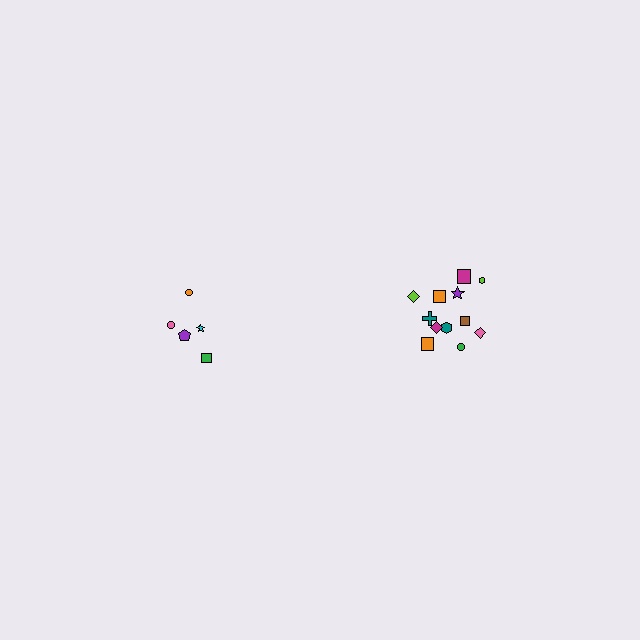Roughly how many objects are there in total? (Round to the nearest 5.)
Roughly 15 objects in total.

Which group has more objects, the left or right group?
The right group.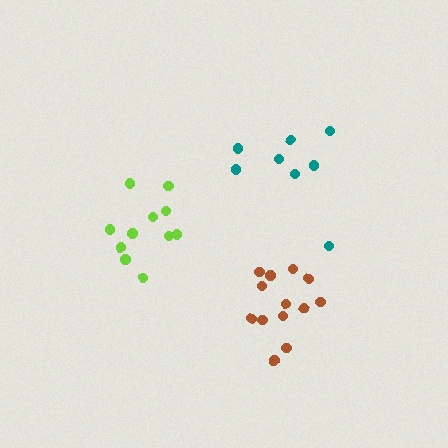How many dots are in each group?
Group 1: 11 dots, Group 2: 8 dots, Group 3: 13 dots (32 total).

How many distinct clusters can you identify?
There are 3 distinct clusters.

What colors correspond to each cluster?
The clusters are colored: lime, teal, brown.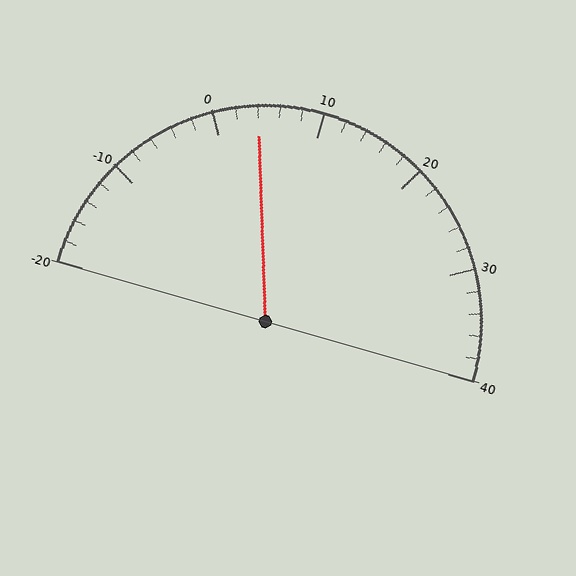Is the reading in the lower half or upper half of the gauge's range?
The reading is in the lower half of the range (-20 to 40).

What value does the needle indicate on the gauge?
The needle indicates approximately 4.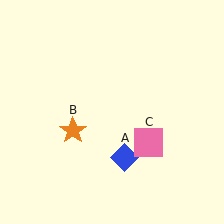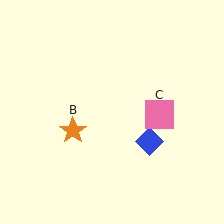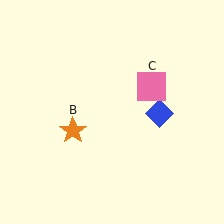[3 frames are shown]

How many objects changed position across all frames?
2 objects changed position: blue diamond (object A), pink square (object C).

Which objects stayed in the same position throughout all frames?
Orange star (object B) remained stationary.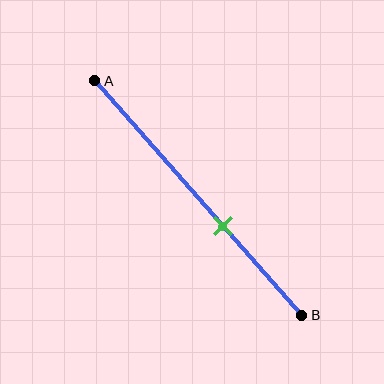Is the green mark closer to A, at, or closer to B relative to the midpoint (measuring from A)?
The green mark is closer to point B than the midpoint of segment AB.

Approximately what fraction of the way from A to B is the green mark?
The green mark is approximately 60% of the way from A to B.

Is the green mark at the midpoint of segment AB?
No, the mark is at about 60% from A, not at the 50% midpoint.